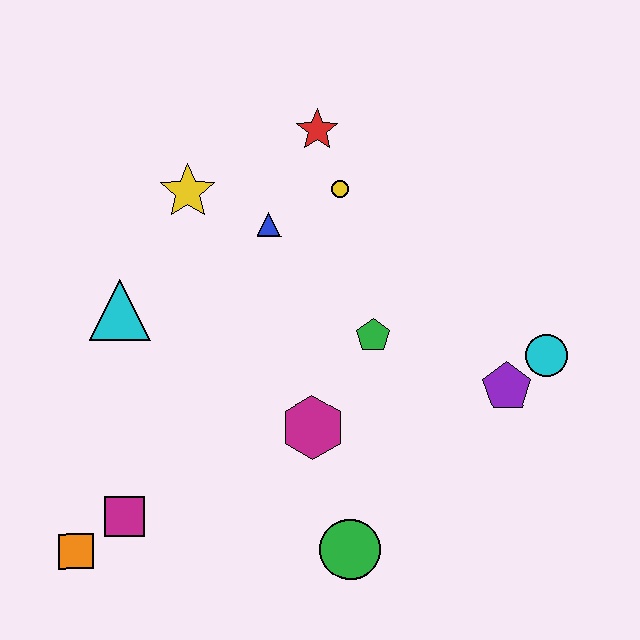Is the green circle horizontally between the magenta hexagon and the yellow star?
No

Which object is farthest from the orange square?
The cyan circle is farthest from the orange square.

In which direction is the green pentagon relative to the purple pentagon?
The green pentagon is to the left of the purple pentagon.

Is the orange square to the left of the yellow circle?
Yes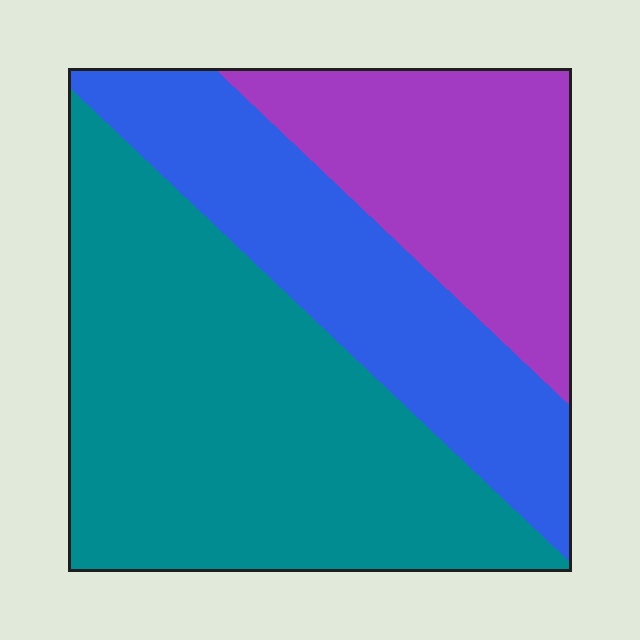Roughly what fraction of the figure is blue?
Blue takes up between a sixth and a third of the figure.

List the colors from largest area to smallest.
From largest to smallest: teal, blue, purple.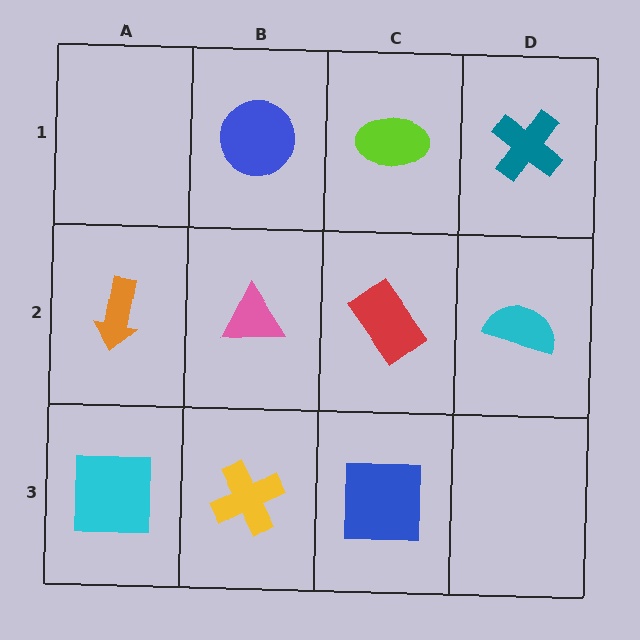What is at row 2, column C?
A red rectangle.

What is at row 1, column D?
A teal cross.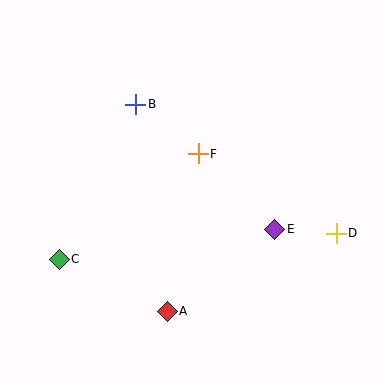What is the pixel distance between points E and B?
The distance between E and B is 186 pixels.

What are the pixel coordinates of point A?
Point A is at (167, 311).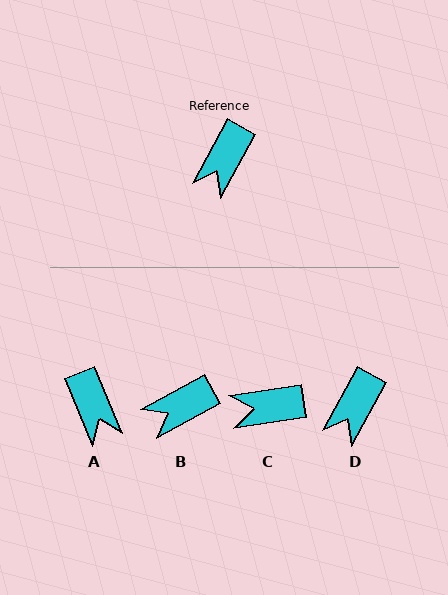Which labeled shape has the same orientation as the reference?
D.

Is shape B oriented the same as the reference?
No, it is off by about 33 degrees.